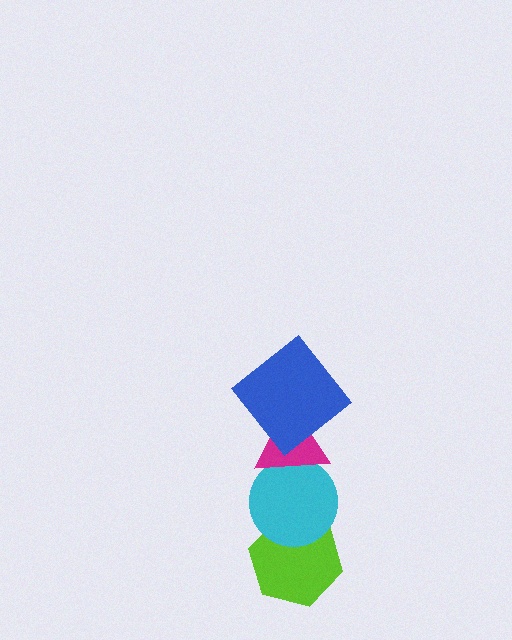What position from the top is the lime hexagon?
The lime hexagon is 4th from the top.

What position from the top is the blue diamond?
The blue diamond is 1st from the top.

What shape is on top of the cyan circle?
The magenta triangle is on top of the cyan circle.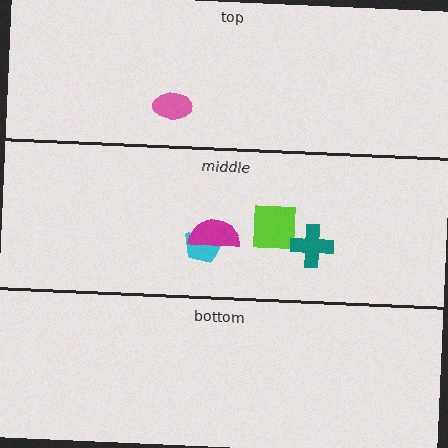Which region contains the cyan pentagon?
The middle region.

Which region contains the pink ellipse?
The top region.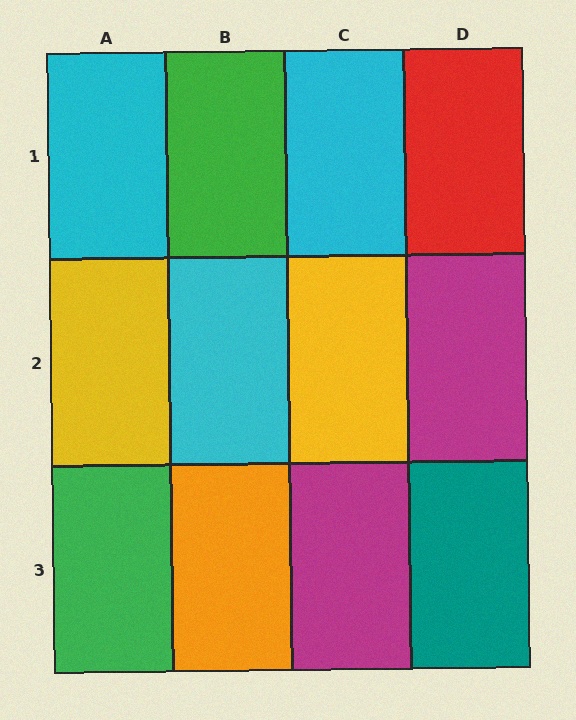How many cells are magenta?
2 cells are magenta.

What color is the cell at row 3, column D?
Teal.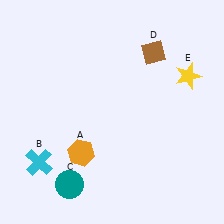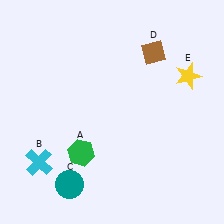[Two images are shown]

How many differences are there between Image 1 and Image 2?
There is 1 difference between the two images.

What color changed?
The hexagon (A) changed from orange in Image 1 to green in Image 2.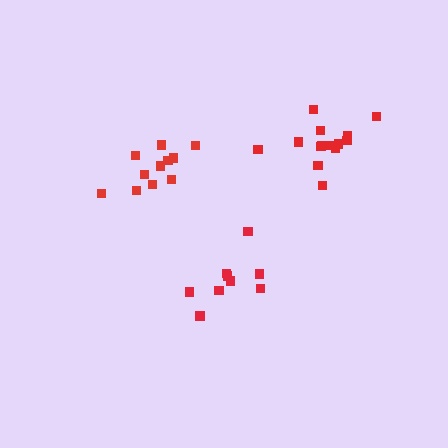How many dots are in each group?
Group 1: 14 dots, Group 2: 11 dots, Group 3: 9 dots (34 total).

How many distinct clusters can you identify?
There are 3 distinct clusters.